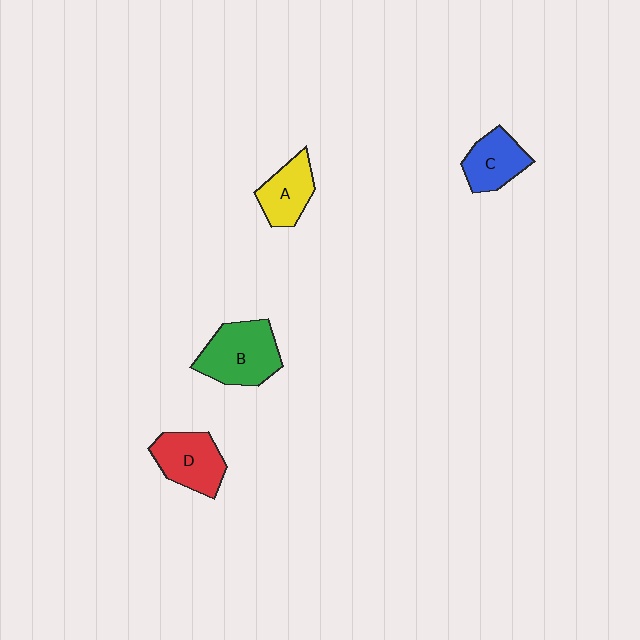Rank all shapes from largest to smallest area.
From largest to smallest: B (green), D (red), C (blue), A (yellow).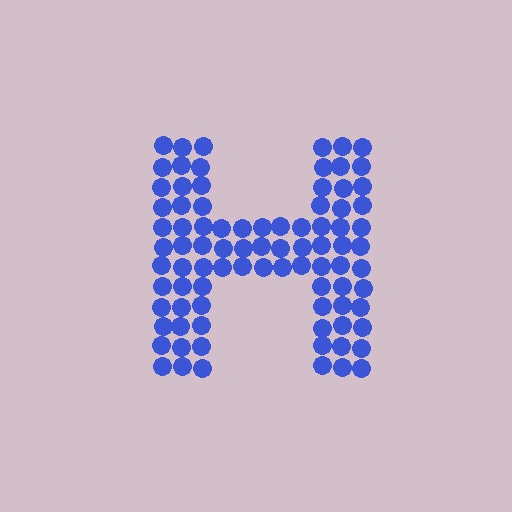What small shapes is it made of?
It is made of small circles.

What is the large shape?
The large shape is the letter H.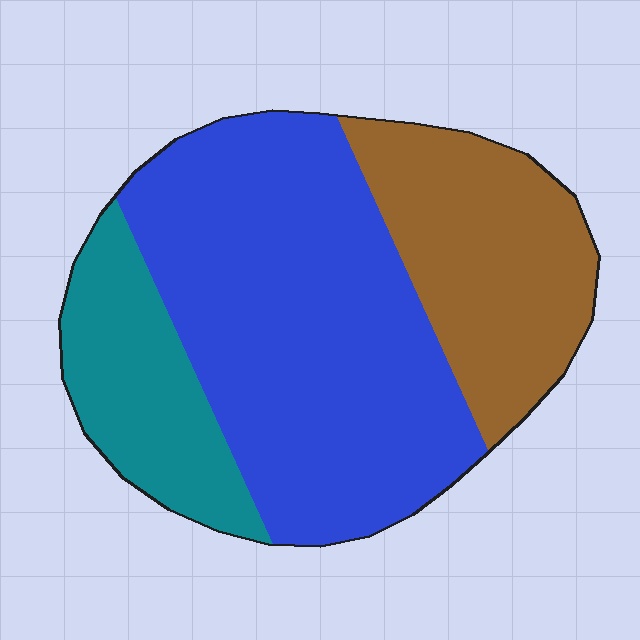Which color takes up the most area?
Blue, at roughly 55%.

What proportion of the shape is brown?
Brown takes up about one quarter (1/4) of the shape.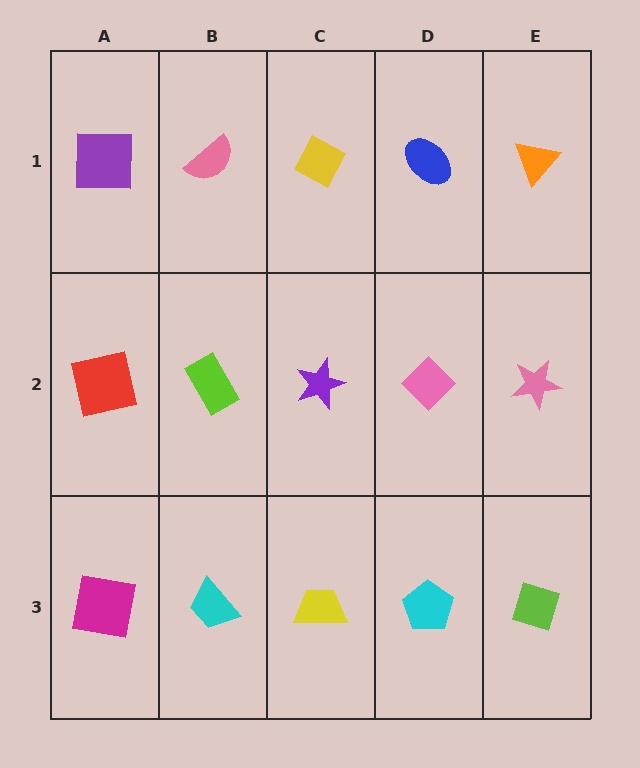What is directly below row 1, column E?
A pink star.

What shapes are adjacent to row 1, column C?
A purple star (row 2, column C), a pink semicircle (row 1, column B), a blue ellipse (row 1, column D).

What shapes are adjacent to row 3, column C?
A purple star (row 2, column C), a cyan trapezoid (row 3, column B), a cyan pentagon (row 3, column D).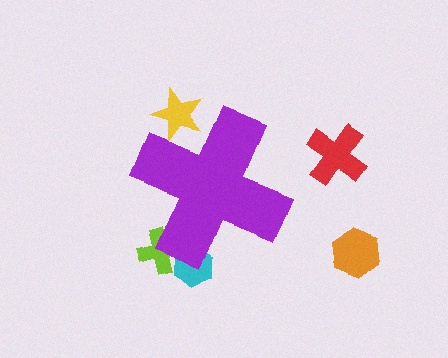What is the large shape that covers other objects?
A purple cross.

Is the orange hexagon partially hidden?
No, the orange hexagon is fully visible.